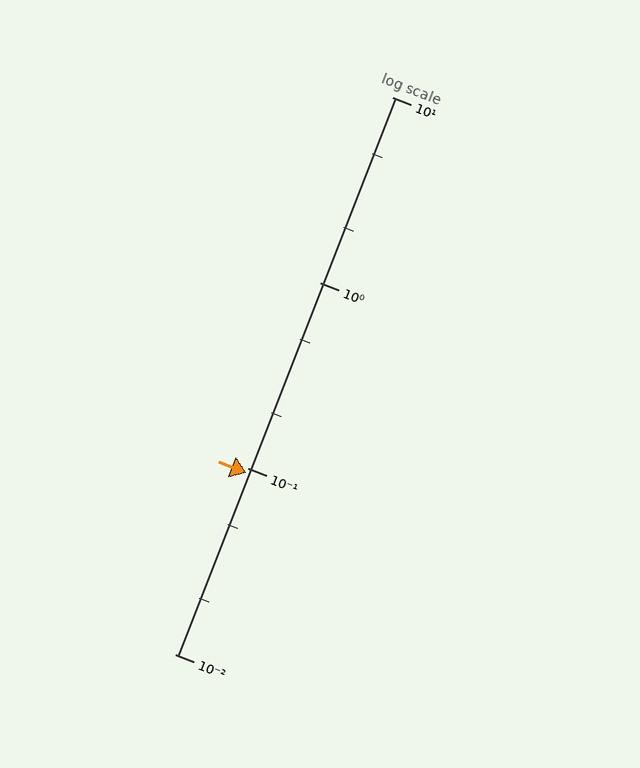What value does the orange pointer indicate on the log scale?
The pointer indicates approximately 0.095.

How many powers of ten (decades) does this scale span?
The scale spans 3 decades, from 0.01 to 10.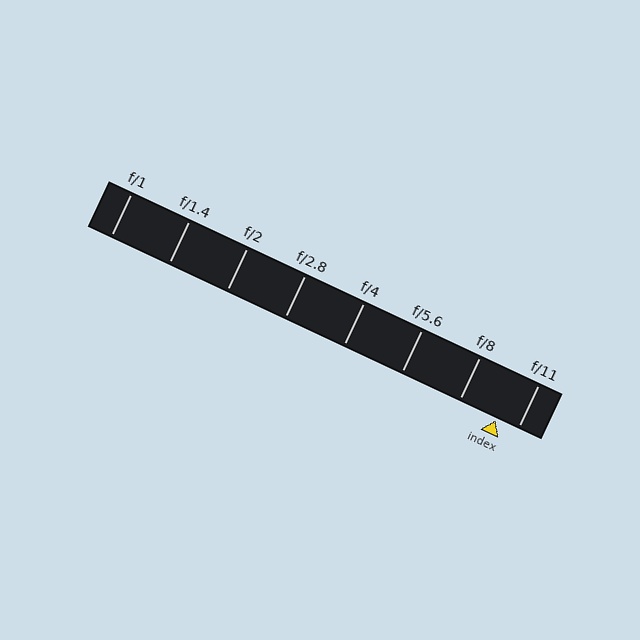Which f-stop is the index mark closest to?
The index mark is closest to f/11.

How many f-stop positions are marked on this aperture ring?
There are 8 f-stop positions marked.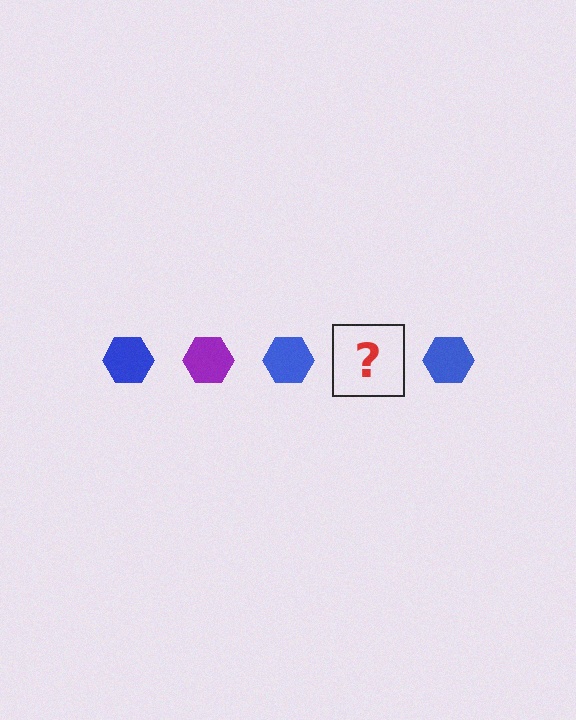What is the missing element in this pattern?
The missing element is a purple hexagon.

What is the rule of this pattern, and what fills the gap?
The rule is that the pattern cycles through blue, purple hexagons. The gap should be filled with a purple hexagon.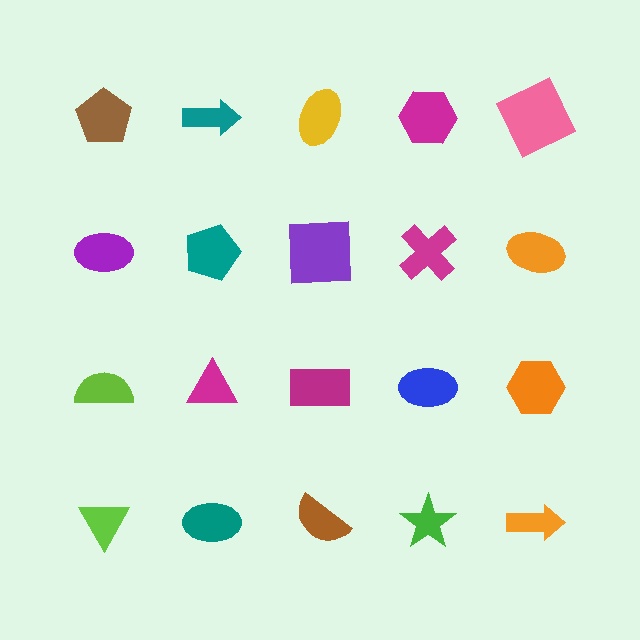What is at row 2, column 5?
An orange ellipse.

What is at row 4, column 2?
A teal ellipse.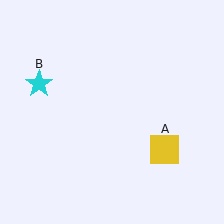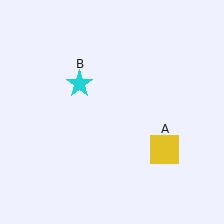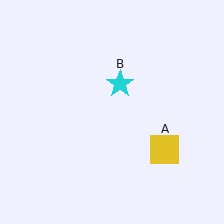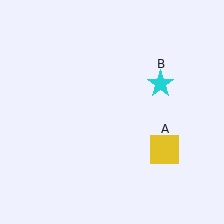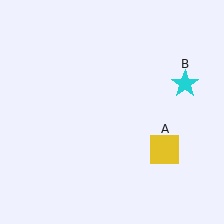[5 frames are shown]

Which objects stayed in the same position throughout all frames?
Yellow square (object A) remained stationary.